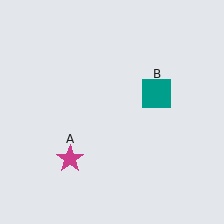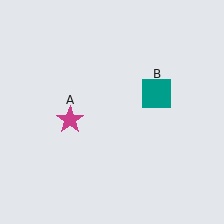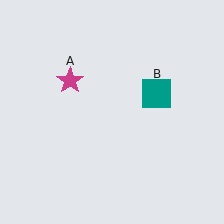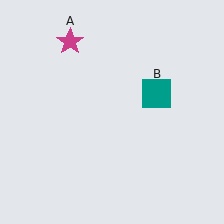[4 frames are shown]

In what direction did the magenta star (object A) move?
The magenta star (object A) moved up.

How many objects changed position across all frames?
1 object changed position: magenta star (object A).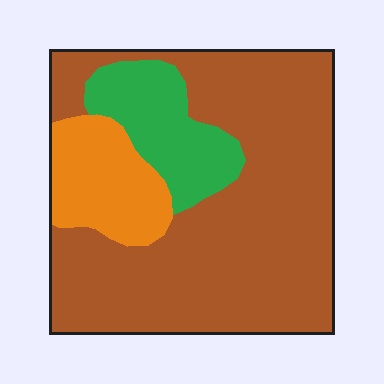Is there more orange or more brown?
Brown.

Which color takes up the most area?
Brown, at roughly 70%.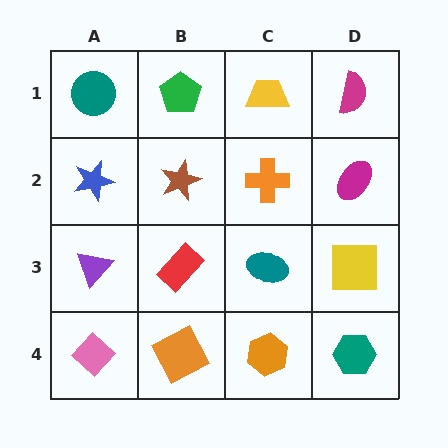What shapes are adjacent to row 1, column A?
A blue star (row 2, column A), a green pentagon (row 1, column B).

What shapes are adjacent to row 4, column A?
A purple triangle (row 3, column A), an orange square (row 4, column B).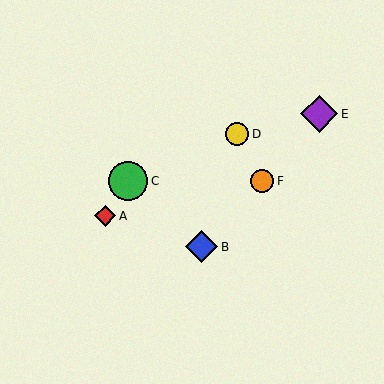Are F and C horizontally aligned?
Yes, both are at y≈181.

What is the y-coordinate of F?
Object F is at y≈181.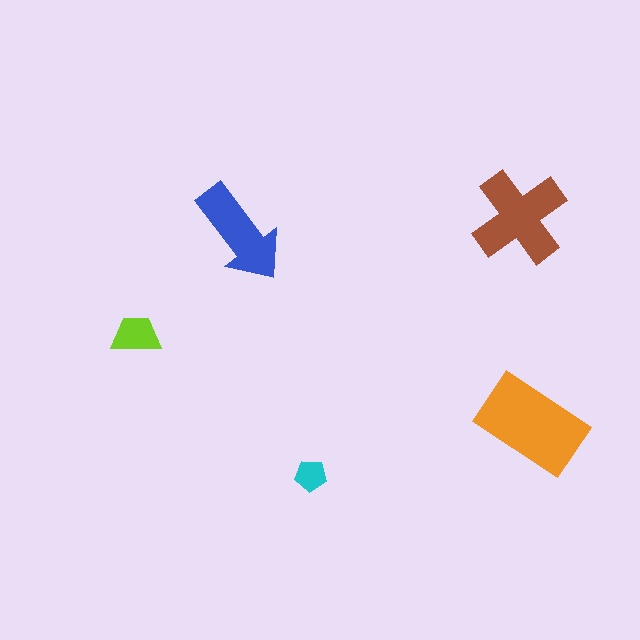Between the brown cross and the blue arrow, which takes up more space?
The brown cross.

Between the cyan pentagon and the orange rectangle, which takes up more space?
The orange rectangle.